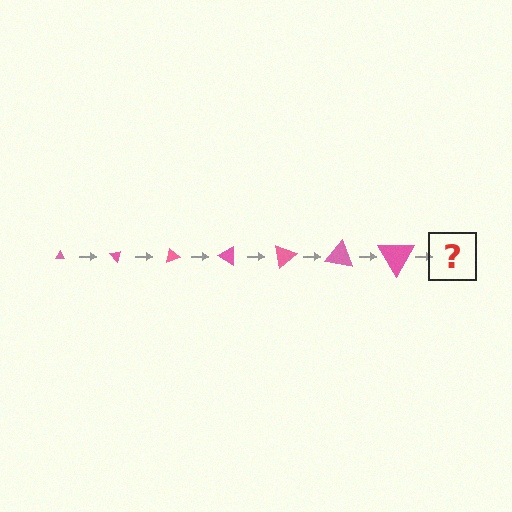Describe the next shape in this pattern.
It should be a triangle, larger than the previous one and rotated 350 degrees from the start.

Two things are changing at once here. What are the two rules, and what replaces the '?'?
The two rules are that the triangle grows larger each step and it rotates 50 degrees each step. The '?' should be a triangle, larger than the previous one and rotated 350 degrees from the start.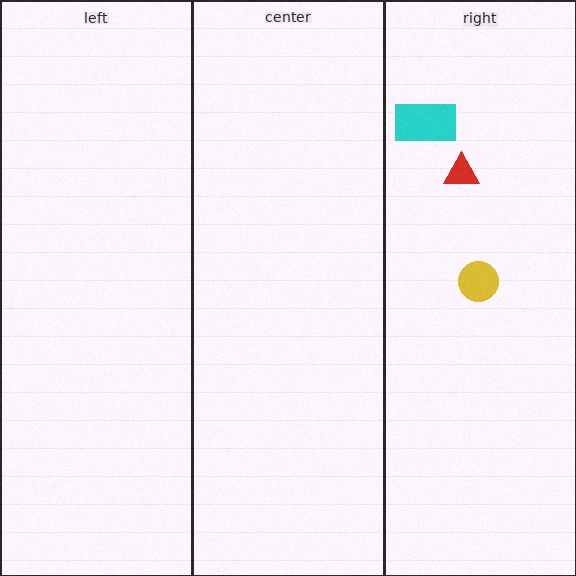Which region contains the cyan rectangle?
The right region.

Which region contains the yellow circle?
The right region.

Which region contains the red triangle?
The right region.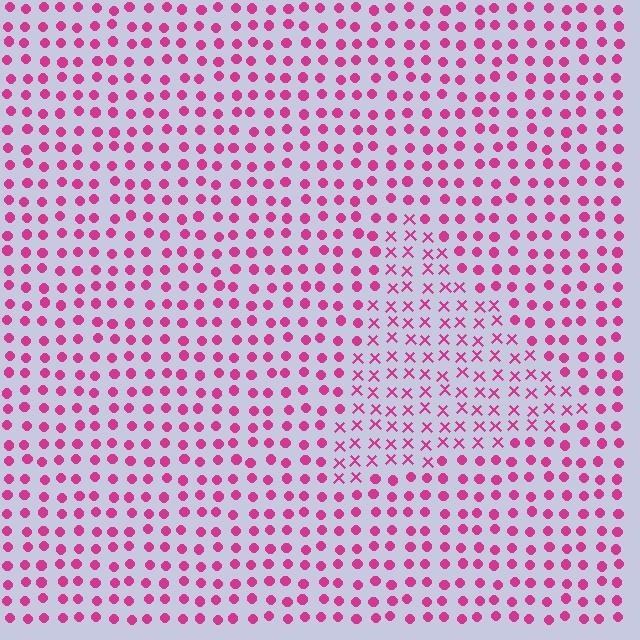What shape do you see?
I see a triangle.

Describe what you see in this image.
The image is filled with small magenta elements arranged in a uniform grid. A triangle-shaped region contains X marks, while the surrounding area contains circles. The boundary is defined purely by the change in element shape.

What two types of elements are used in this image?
The image uses X marks inside the triangle region and circles outside it.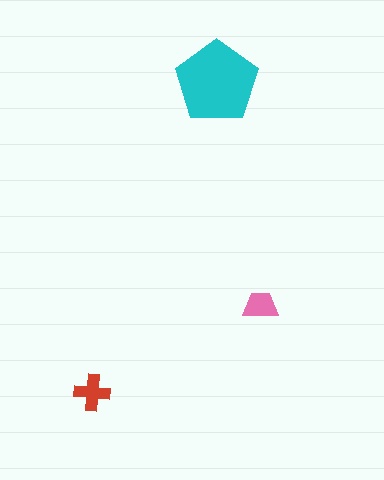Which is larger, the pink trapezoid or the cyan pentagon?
The cyan pentagon.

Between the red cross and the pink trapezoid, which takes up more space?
The red cross.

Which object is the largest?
The cyan pentagon.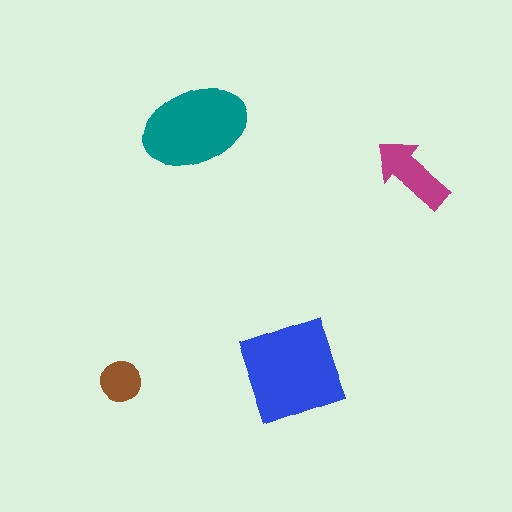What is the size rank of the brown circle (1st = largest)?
4th.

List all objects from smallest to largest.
The brown circle, the magenta arrow, the teal ellipse, the blue diamond.